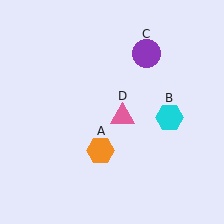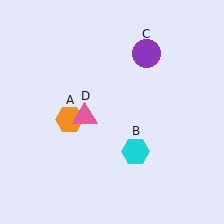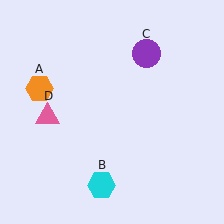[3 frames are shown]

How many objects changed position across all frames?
3 objects changed position: orange hexagon (object A), cyan hexagon (object B), pink triangle (object D).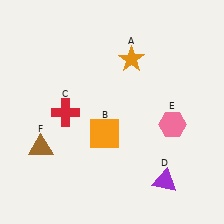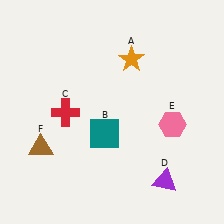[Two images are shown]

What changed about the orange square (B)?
In Image 1, B is orange. In Image 2, it changed to teal.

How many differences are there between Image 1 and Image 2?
There is 1 difference between the two images.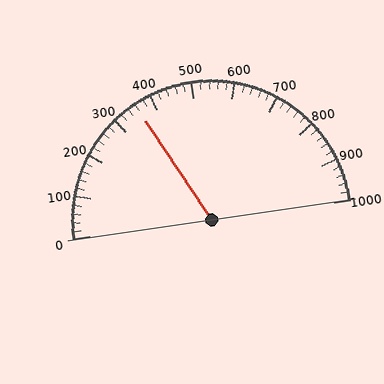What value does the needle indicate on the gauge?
The needle indicates approximately 360.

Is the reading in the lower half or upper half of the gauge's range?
The reading is in the lower half of the range (0 to 1000).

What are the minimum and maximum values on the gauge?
The gauge ranges from 0 to 1000.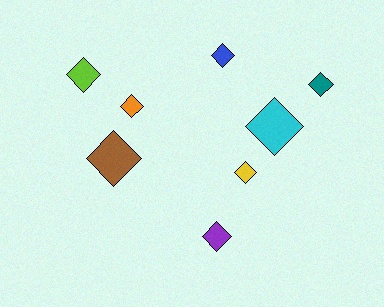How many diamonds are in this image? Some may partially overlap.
There are 8 diamonds.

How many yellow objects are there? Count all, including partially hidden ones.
There is 1 yellow object.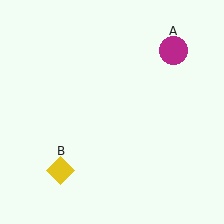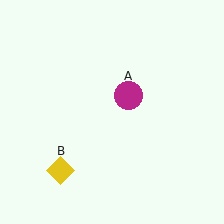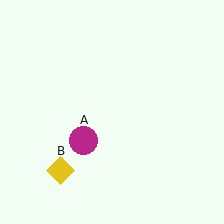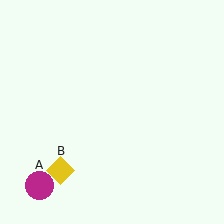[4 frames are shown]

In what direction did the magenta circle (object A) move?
The magenta circle (object A) moved down and to the left.